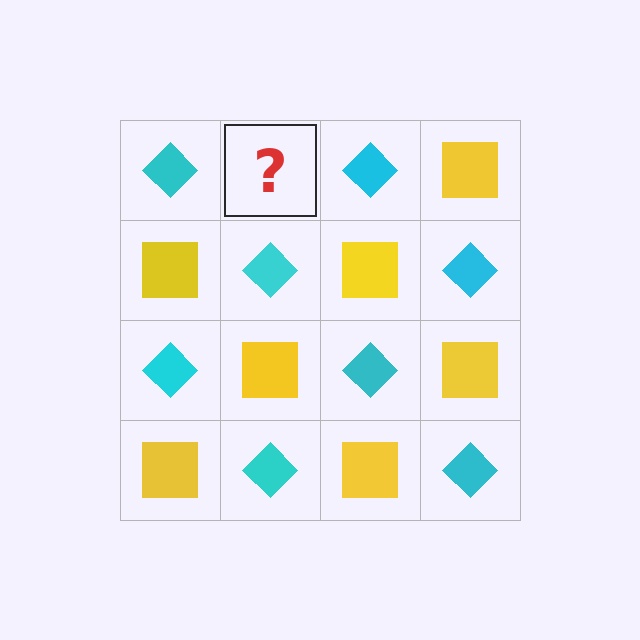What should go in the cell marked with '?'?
The missing cell should contain a yellow square.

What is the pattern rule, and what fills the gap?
The rule is that it alternates cyan diamond and yellow square in a checkerboard pattern. The gap should be filled with a yellow square.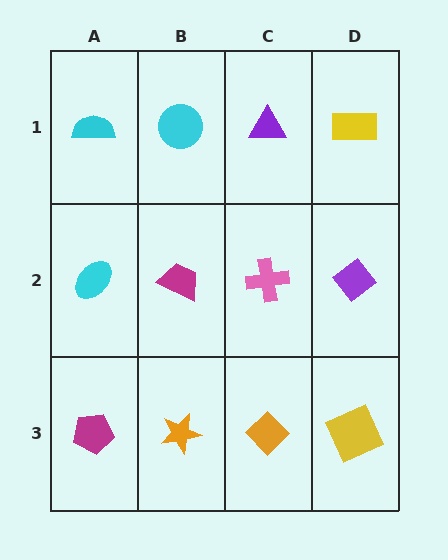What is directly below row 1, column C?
A pink cross.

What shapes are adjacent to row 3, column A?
A cyan ellipse (row 2, column A), an orange star (row 3, column B).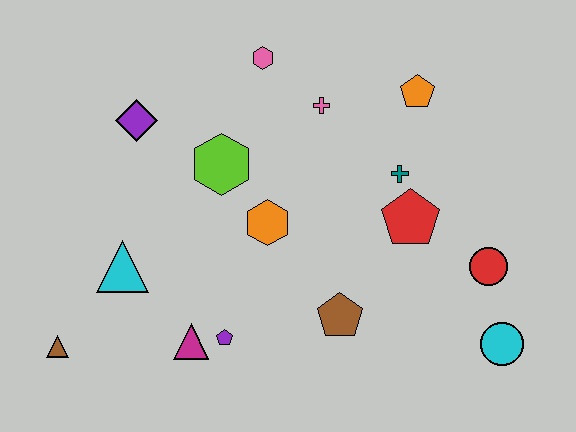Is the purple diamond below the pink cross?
Yes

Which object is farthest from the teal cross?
The brown triangle is farthest from the teal cross.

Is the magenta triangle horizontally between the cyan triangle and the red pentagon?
Yes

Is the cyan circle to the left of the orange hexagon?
No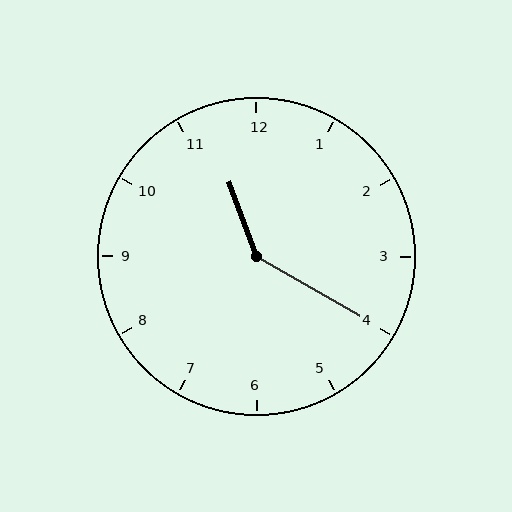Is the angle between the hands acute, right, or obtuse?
It is obtuse.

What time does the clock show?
11:20.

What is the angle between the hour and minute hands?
Approximately 140 degrees.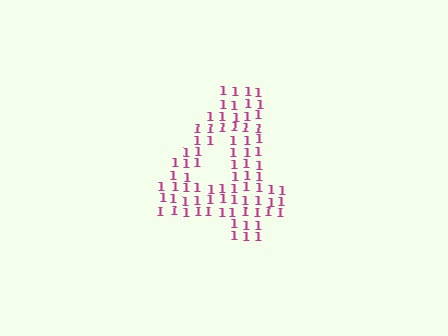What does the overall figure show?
The overall figure shows the digit 4.